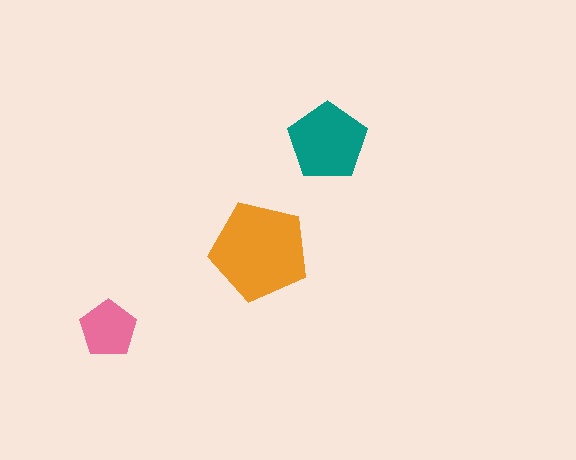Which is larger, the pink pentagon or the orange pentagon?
The orange one.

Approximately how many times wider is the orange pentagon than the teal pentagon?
About 1.5 times wider.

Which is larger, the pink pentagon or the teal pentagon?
The teal one.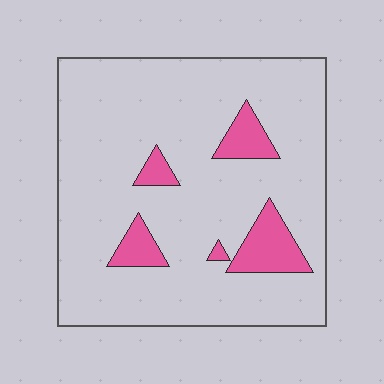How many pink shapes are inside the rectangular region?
5.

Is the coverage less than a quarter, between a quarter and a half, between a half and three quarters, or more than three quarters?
Less than a quarter.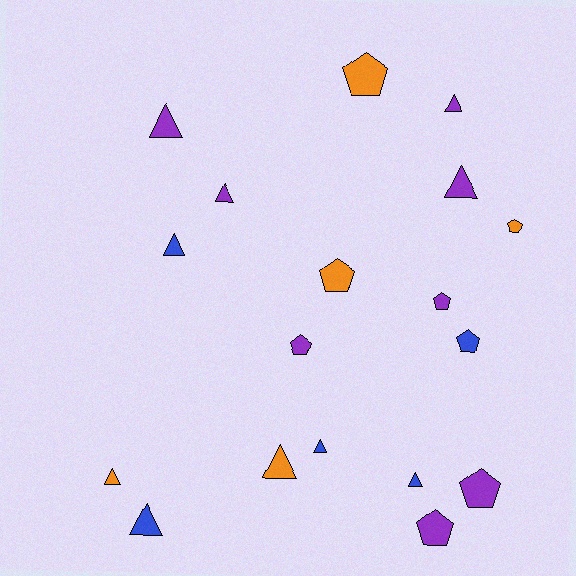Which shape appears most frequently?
Triangle, with 10 objects.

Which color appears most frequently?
Purple, with 8 objects.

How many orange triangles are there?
There are 2 orange triangles.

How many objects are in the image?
There are 18 objects.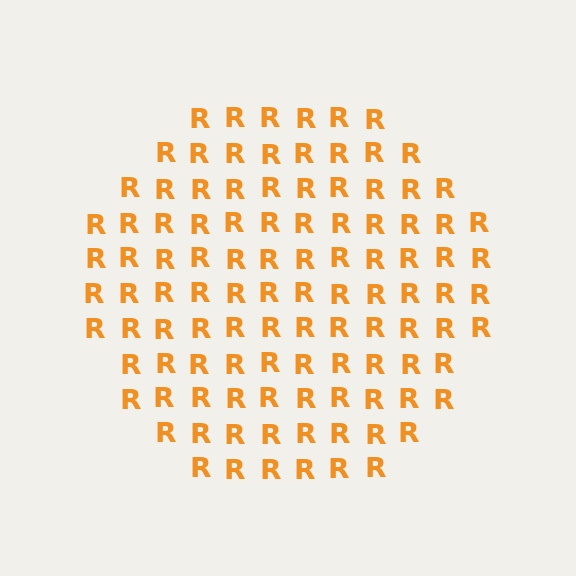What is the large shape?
The large shape is a circle.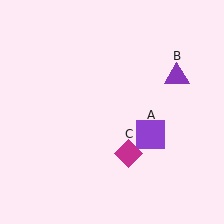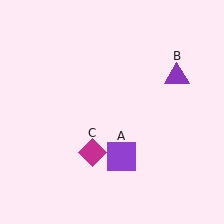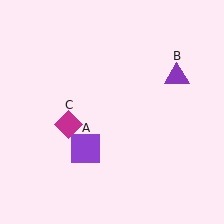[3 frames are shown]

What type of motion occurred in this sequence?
The purple square (object A), magenta diamond (object C) rotated clockwise around the center of the scene.